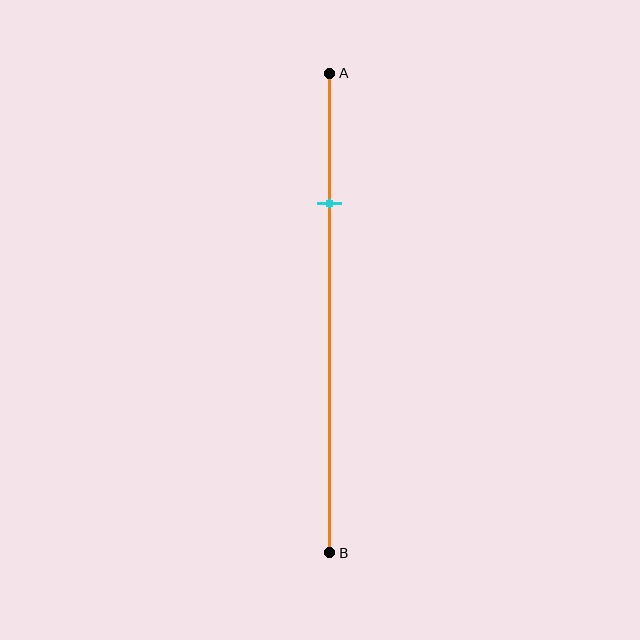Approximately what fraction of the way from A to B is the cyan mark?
The cyan mark is approximately 25% of the way from A to B.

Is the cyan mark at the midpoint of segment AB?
No, the mark is at about 25% from A, not at the 50% midpoint.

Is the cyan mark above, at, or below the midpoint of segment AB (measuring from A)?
The cyan mark is above the midpoint of segment AB.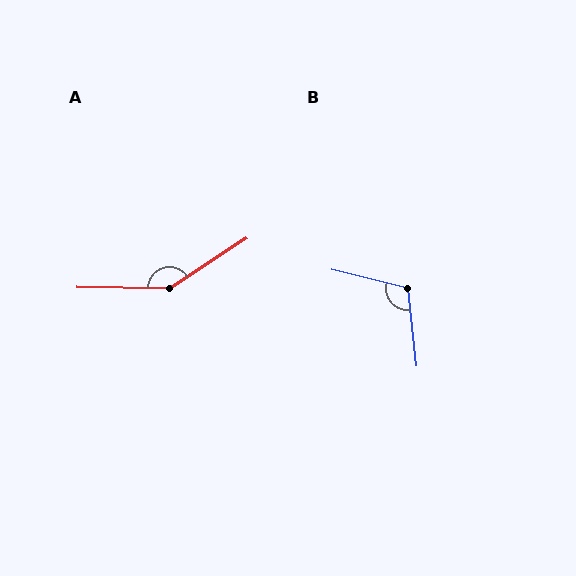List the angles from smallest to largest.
B (110°), A (146°).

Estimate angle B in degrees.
Approximately 110 degrees.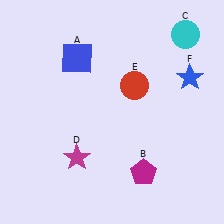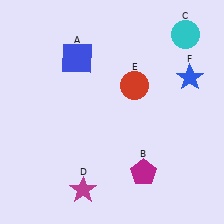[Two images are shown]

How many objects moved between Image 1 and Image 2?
1 object moved between the two images.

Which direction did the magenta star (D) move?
The magenta star (D) moved down.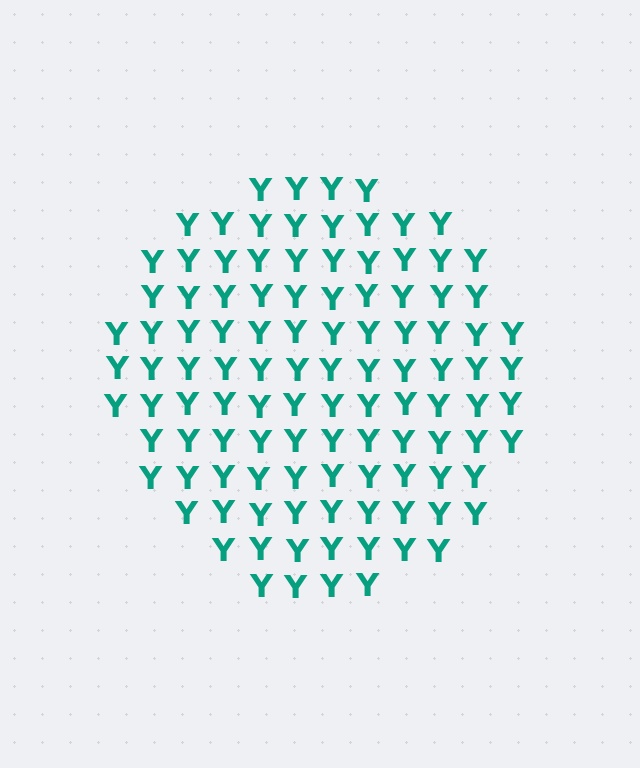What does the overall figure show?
The overall figure shows a circle.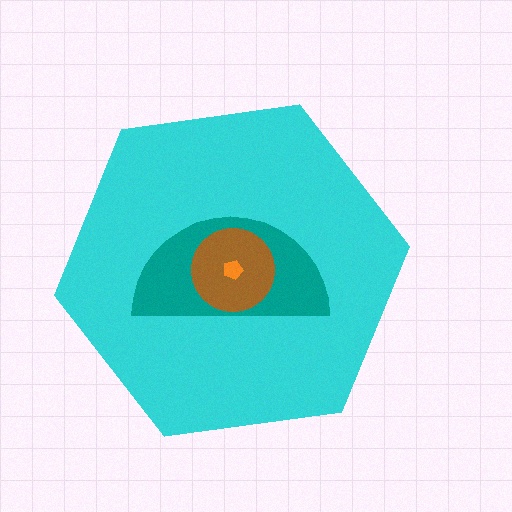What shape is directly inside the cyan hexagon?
The teal semicircle.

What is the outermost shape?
The cyan hexagon.